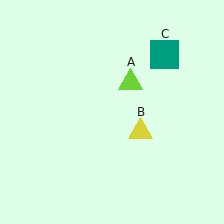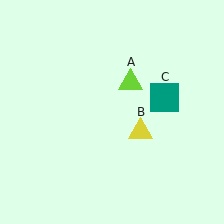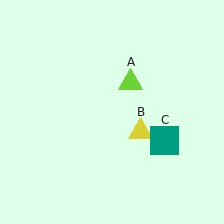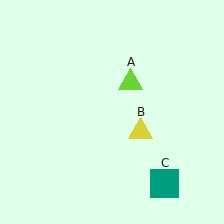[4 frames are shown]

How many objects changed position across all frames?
1 object changed position: teal square (object C).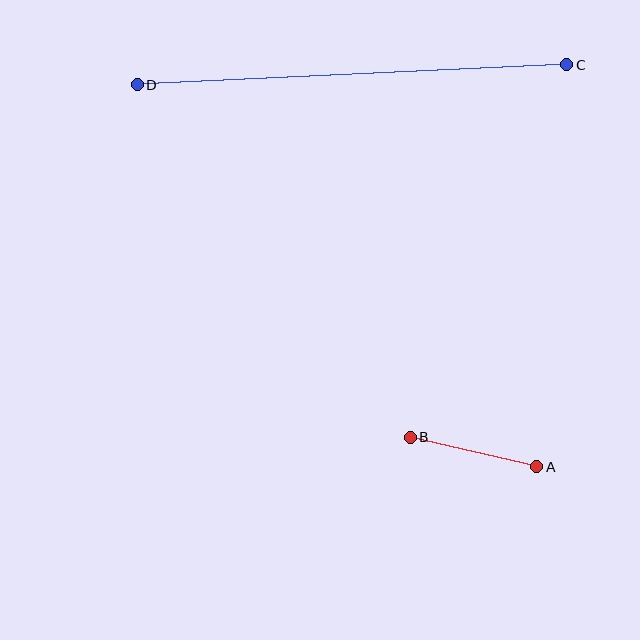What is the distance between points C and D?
The distance is approximately 430 pixels.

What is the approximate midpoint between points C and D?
The midpoint is at approximately (352, 75) pixels.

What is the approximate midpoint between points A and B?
The midpoint is at approximately (473, 452) pixels.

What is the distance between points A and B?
The distance is approximately 130 pixels.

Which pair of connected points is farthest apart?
Points C and D are farthest apart.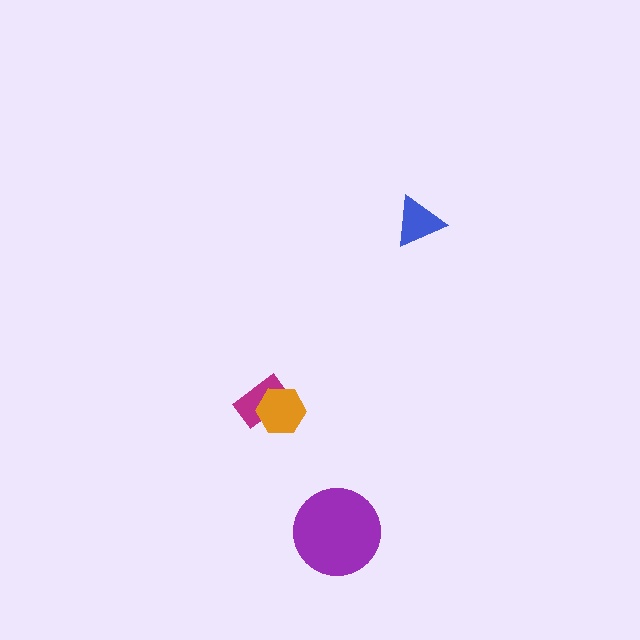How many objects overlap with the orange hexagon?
1 object overlaps with the orange hexagon.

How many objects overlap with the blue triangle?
0 objects overlap with the blue triangle.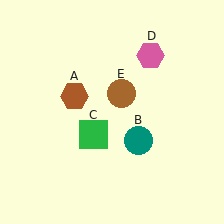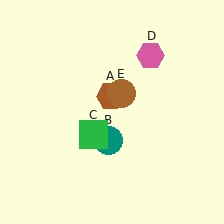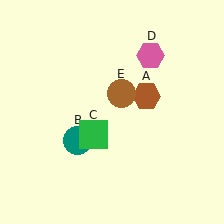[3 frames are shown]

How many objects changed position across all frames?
2 objects changed position: brown hexagon (object A), teal circle (object B).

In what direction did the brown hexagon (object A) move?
The brown hexagon (object A) moved right.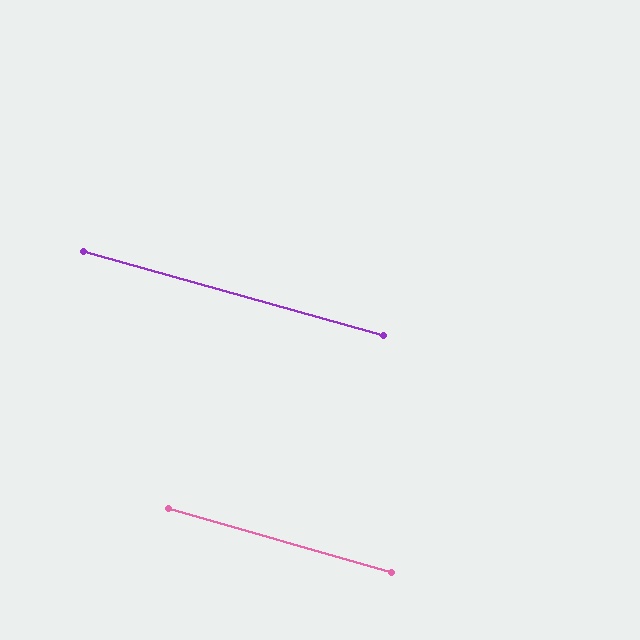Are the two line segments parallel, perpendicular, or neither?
Parallel — their directions differ by only 0.3°.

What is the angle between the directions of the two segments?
Approximately 0 degrees.